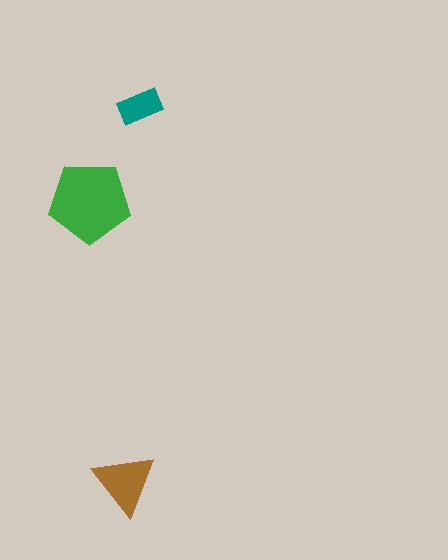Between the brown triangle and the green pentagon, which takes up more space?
The green pentagon.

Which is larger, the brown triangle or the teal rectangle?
The brown triangle.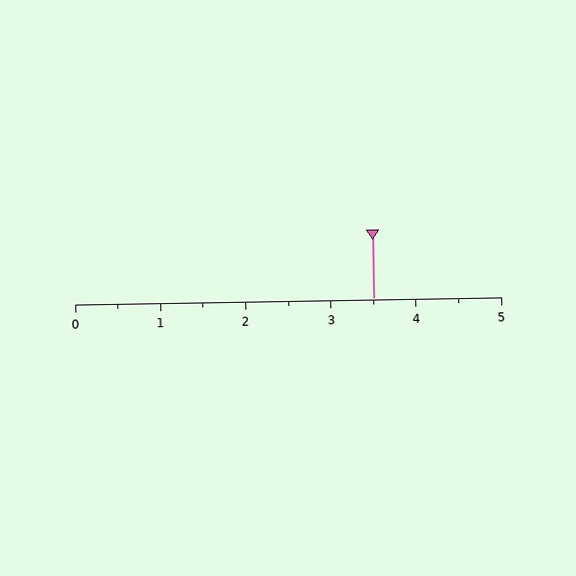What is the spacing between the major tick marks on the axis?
The major ticks are spaced 1 apart.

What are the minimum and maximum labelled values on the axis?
The axis runs from 0 to 5.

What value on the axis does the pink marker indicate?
The marker indicates approximately 3.5.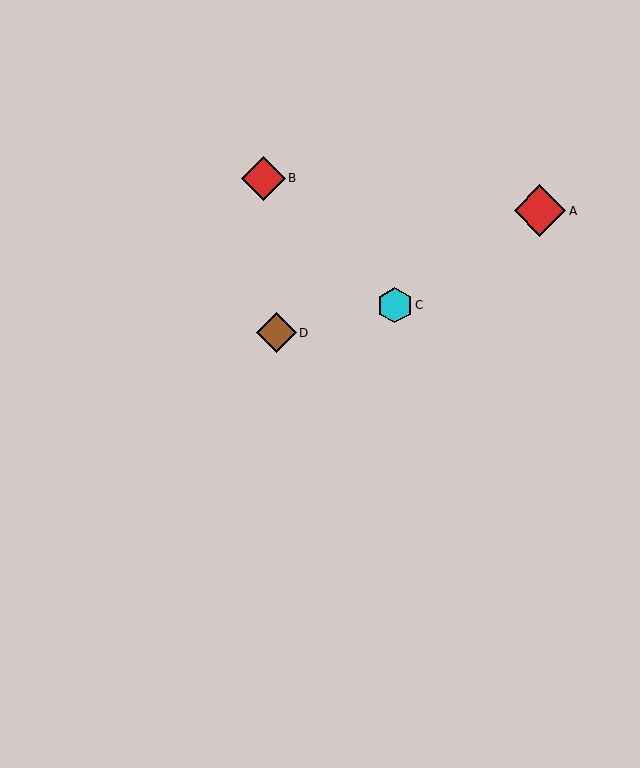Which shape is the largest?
The red diamond (labeled A) is the largest.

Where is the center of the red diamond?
The center of the red diamond is at (263, 179).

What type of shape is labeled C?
Shape C is a cyan hexagon.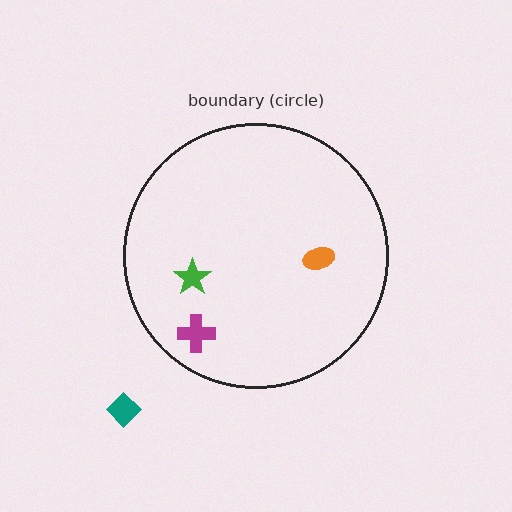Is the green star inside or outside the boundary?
Inside.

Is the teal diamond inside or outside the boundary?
Outside.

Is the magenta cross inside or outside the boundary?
Inside.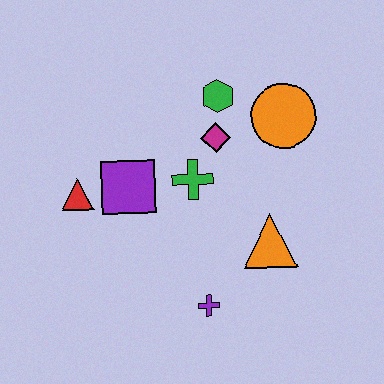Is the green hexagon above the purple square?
Yes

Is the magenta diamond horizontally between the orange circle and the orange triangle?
No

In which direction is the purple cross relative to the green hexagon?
The purple cross is below the green hexagon.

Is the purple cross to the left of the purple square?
No